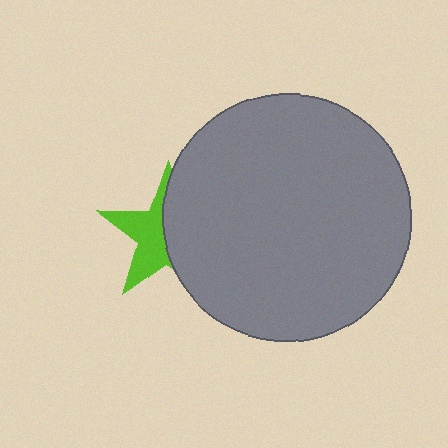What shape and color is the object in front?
The object in front is a gray circle.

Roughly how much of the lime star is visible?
About half of it is visible (roughly 48%).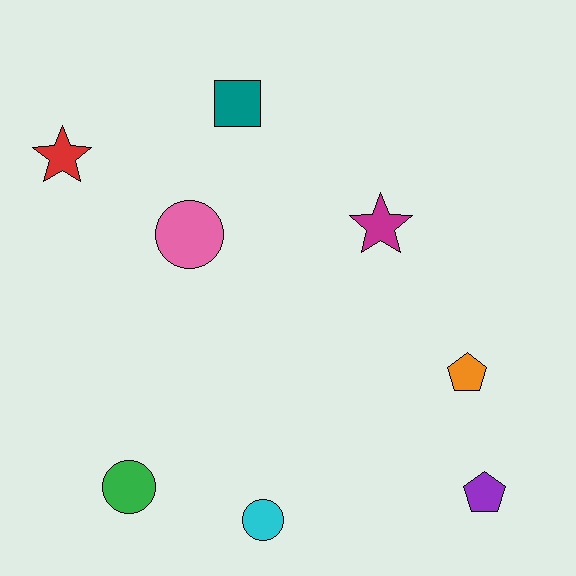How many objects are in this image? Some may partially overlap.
There are 8 objects.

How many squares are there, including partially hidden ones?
There is 1 square.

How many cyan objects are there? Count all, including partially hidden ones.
There is 1 cyan object.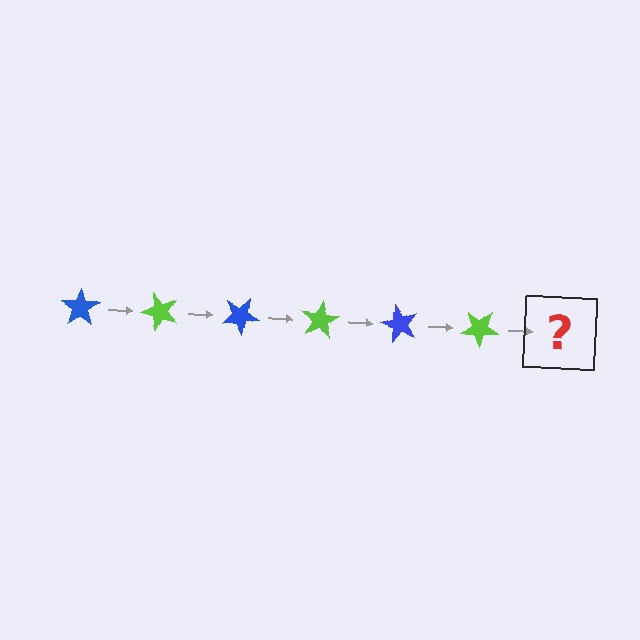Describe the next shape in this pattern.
It should be a blue star, rotated 300 degrees from the start.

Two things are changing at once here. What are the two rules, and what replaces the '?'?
The two rules are that it rotates 50 degrees each step and the color cycles through blue and lime. The '?' should be a blue star, rotated 300 degrees from the start.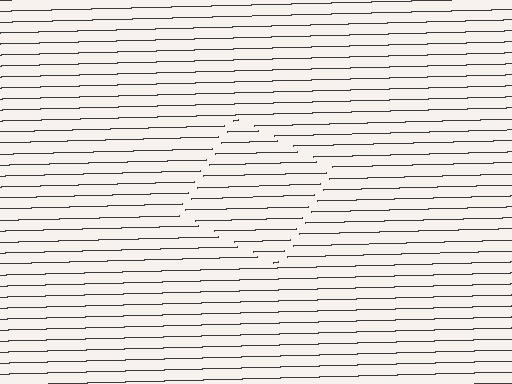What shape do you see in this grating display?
An illusory square. The interior of the shape contains the same grating, shifted by half a period — the contour is defined by the phase discontinuity where line-ends from the inner and outer gratings abut.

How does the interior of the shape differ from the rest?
The interior of the shape contains the same grating, shifted by half a period — the contour is defined by the phase discontinuity where line-ends from the inner and outer gratings abut.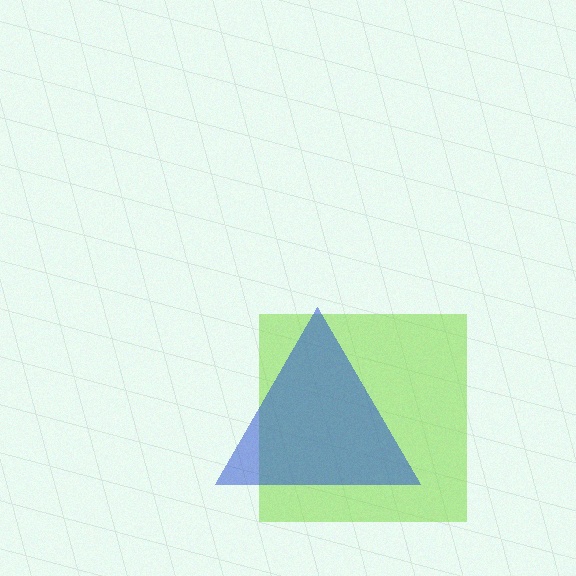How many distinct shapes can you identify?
There are 2 distinct shapes: a lime square, a blue triangle.